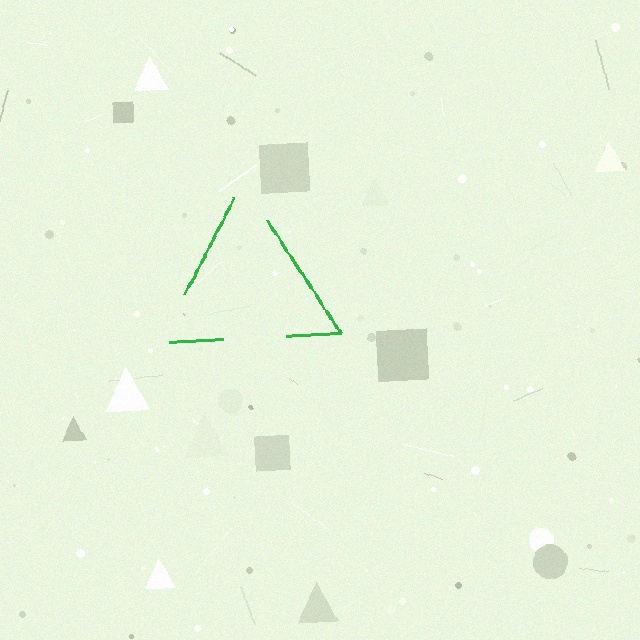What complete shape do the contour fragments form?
The contour fragments form a triangle.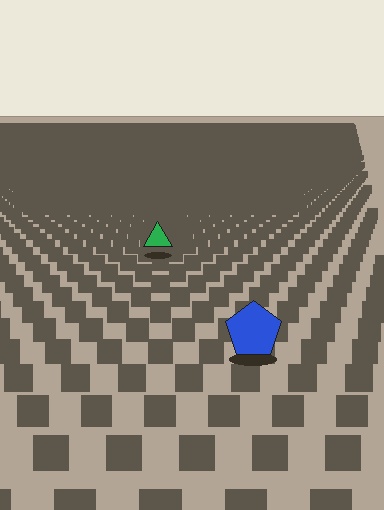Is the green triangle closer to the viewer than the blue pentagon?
No. The blue pentagon is closer — you can tell from the texture gradient: the ground texture is coarser near it.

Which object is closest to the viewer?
The blue pentagon is closest. The texture marks near it are larger and more spread out.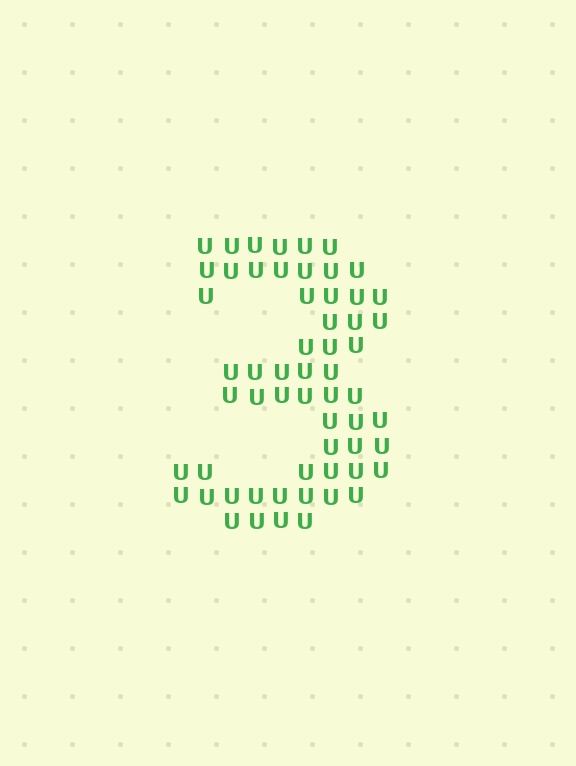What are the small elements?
The small elements are letter U's.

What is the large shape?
The large shape is the digit 3.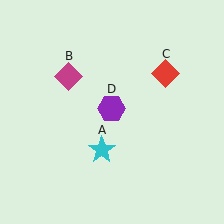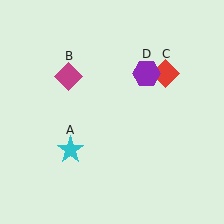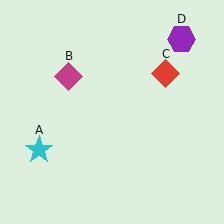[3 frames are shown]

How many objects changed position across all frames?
2 objects changed position: cyan star (object A), purple hexagon (object D).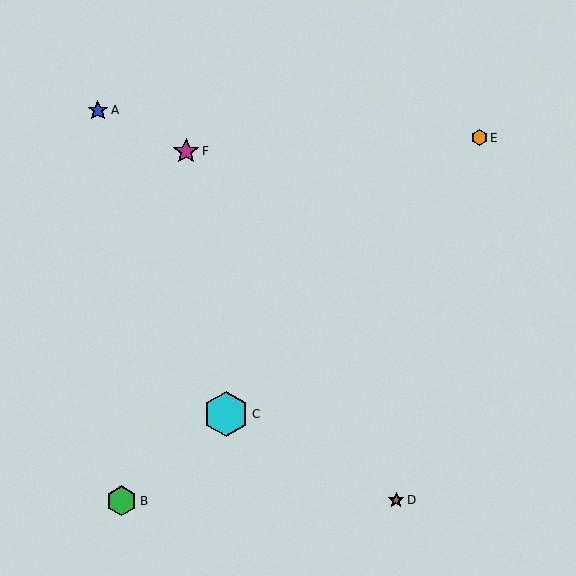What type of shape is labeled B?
Shape B is a green hexagon.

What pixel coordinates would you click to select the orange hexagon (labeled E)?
Click at (480, 138) to select the orange hexagon E.